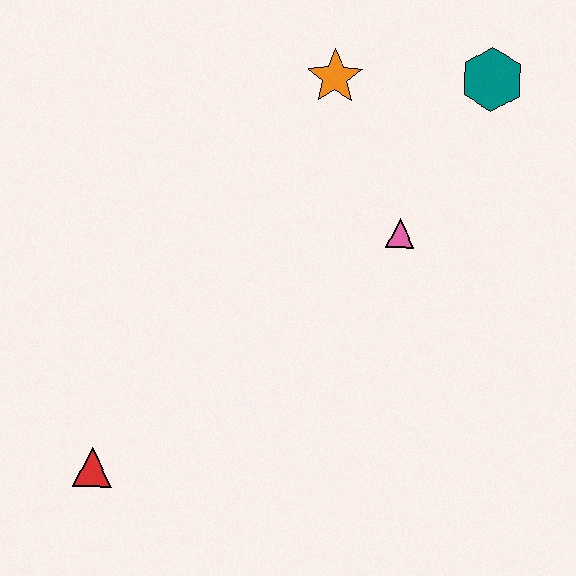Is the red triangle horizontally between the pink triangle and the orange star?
No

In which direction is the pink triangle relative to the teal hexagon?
The pink triangle is below the teal hexagon.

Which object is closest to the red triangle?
The pink triangle is closest to the red triangle.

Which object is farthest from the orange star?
The red triangle is farthest from the orange star.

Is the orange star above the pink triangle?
Yes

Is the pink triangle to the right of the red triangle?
Yes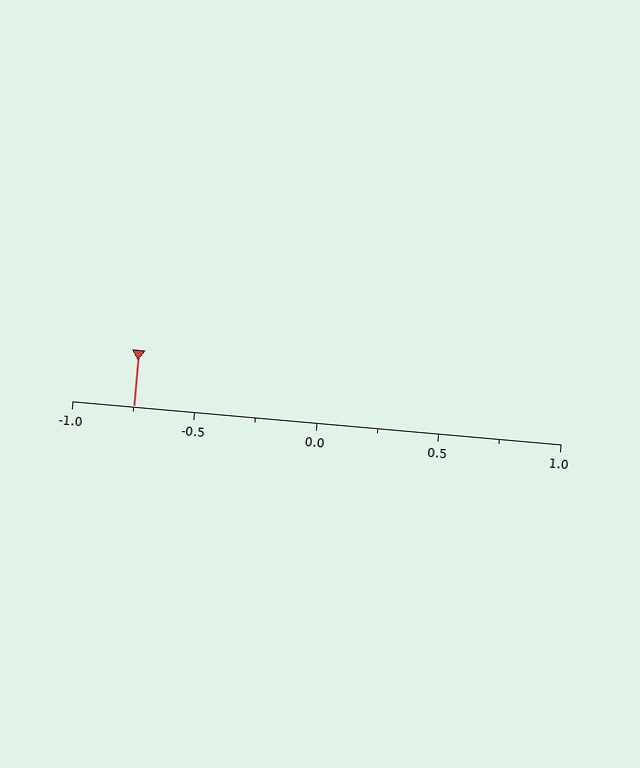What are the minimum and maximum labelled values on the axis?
The axis runs from -1.0 to 1.0.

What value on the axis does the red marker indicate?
The marker indicates approximately -0.75.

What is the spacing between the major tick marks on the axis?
The major ticks are spaced 0.5 apart.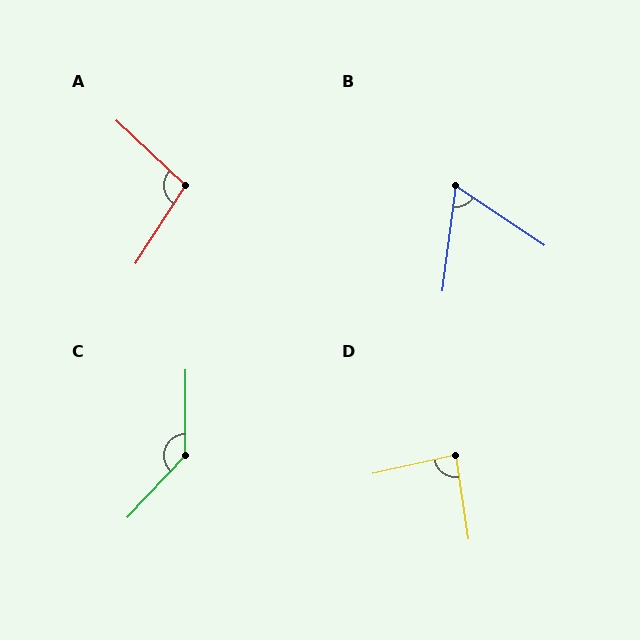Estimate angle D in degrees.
Approximately 86 degrees.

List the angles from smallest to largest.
B (63°), D (86°), A (100°), C (138°).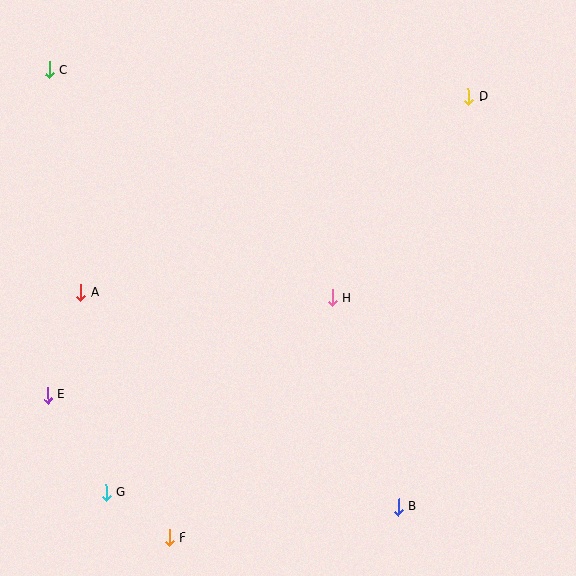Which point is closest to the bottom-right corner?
Point B is closest to the bottom-right corner.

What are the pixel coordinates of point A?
Point A is at (81, 293).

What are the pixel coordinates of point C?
Point C is at (49, 70).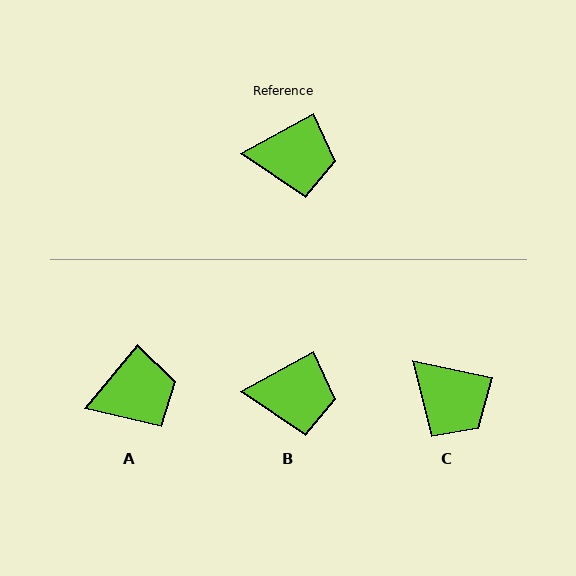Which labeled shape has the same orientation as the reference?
B.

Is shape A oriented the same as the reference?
No, it is off by about 21 degrees.